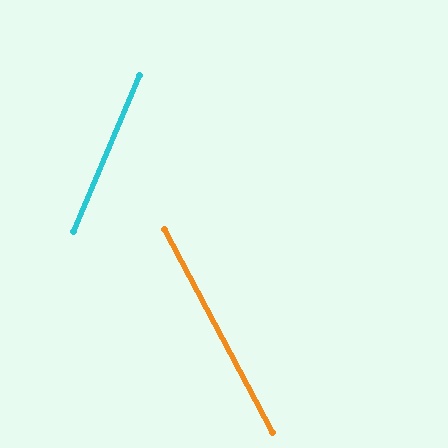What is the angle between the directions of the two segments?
Approximately 51 degrees.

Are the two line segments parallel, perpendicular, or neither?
Neither parallel nor perpendicular — they differ by about 51°.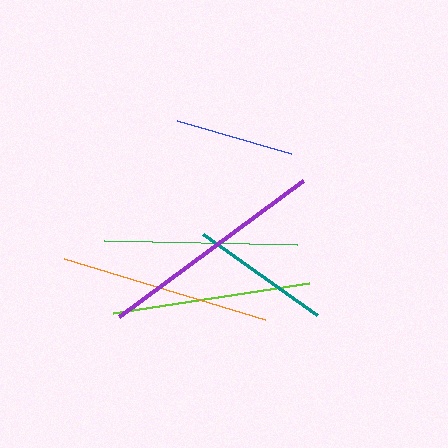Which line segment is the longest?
The purple line is the longest at approximately 229 pixels.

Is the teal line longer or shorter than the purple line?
The purple line is longer than the teal line.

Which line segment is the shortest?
The blue line is the shortest at approximately 118 pixels.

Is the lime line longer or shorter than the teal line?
The lime line is longer than the teal line.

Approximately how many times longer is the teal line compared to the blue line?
The teal line is approximately 1.2 times the length of the blue line.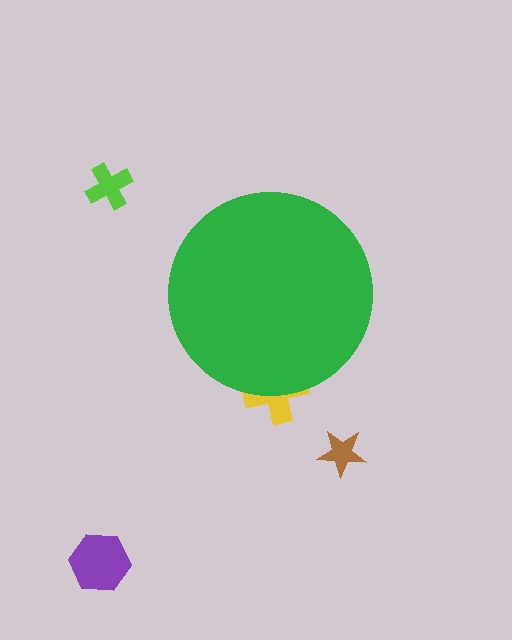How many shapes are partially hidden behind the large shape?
1 shape is partially hidden.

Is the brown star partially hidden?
No, the brown star is fully visible.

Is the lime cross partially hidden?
No, the lime cross is fully visible.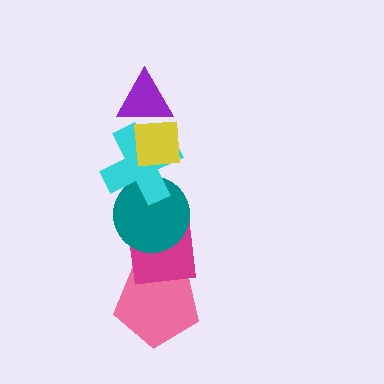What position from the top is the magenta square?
The magenta square is 5th from the top.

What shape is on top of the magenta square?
The teal circle is on top of the magenta square.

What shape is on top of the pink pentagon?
The magenta square is on top of the pink pentagon.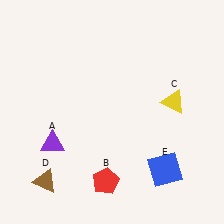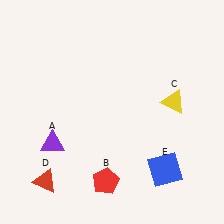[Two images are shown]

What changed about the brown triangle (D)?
In Image 1, D is brown. In Image 2, it changed to red.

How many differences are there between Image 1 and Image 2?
There is 1 difference between the two images.